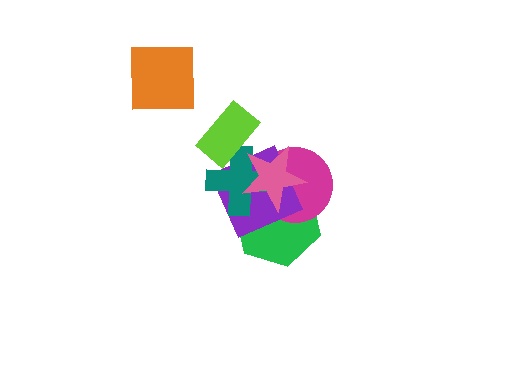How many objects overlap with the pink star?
4 objects overlap with the pink star.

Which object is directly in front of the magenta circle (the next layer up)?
The purple square is directly in front of the magenta circle.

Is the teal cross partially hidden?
Yes, it is partially covered by another shape.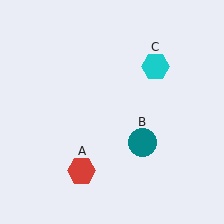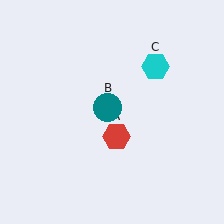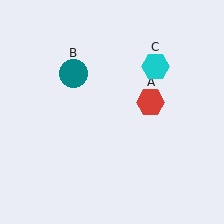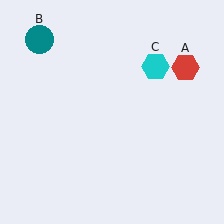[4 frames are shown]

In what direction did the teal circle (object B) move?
The teal circle (object B) moved up and to the left.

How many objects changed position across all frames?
2 objects changed position: red hexagon (object A), teal circle (object B).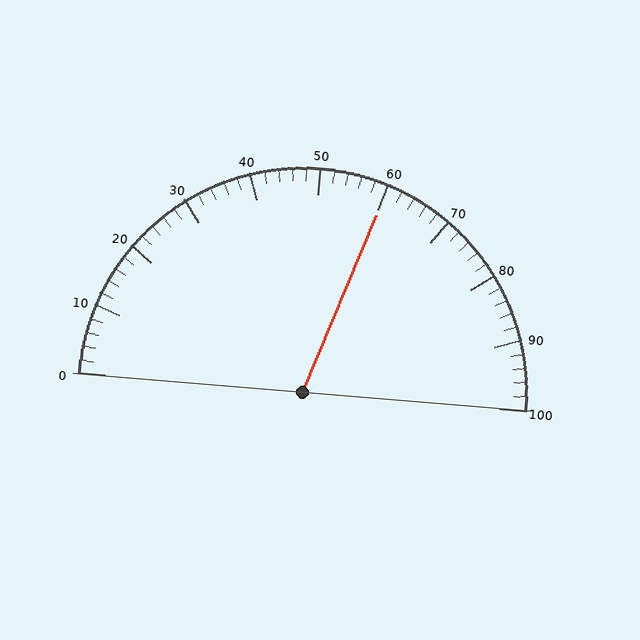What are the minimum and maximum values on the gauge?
The gauge ranges from 0 to 100.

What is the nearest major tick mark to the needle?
The nearest major tick mark is 60.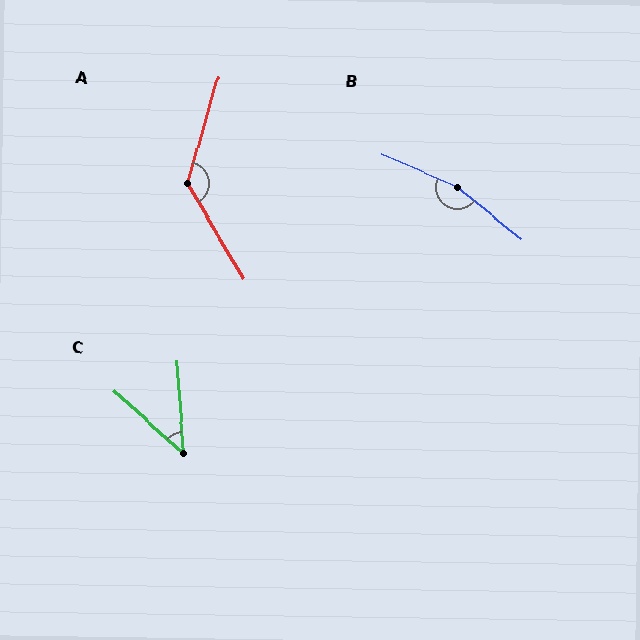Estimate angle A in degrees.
Approximately 133 degrees.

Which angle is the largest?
B, at approximately 164 degrees.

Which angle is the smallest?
C, at approximately 44 degrees.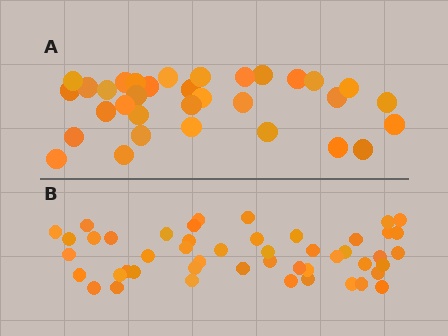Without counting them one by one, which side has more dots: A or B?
Region B (the bottom region) has more dots.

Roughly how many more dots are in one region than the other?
Region B has approximately 15 more dots than region A.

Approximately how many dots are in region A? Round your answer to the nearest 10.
About 30 dots. (The exact count is 33, which rounds to 30.)